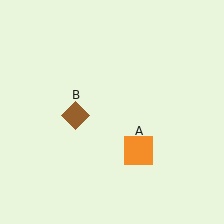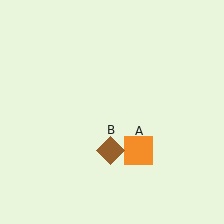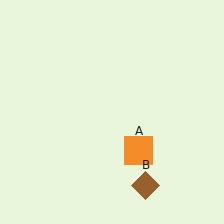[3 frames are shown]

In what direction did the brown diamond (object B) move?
The brown diamond (object B) moved down and to the right.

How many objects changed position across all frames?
1 object changed position: brown diamond (object B).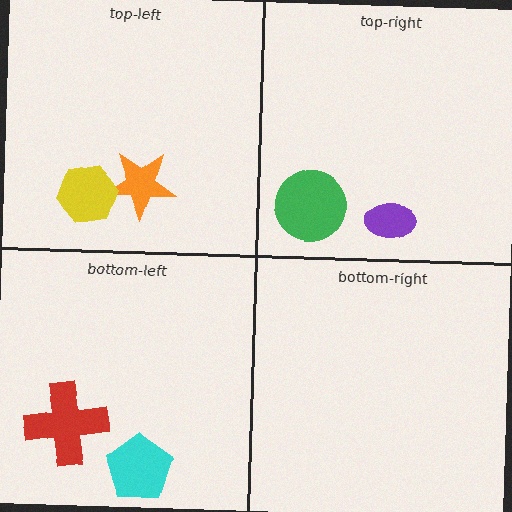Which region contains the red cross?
The bottom-left region.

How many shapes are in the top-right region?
2.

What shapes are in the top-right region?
The purple ellipse, the green circle.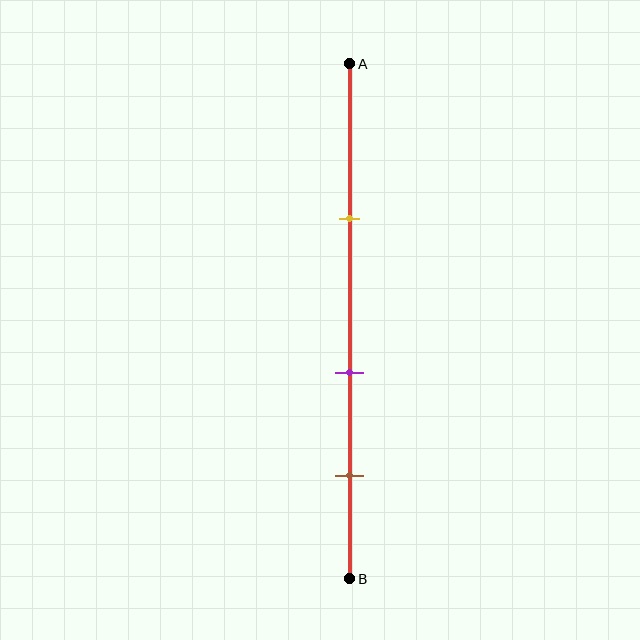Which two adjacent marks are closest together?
The purple and brown marks are the closest adjacent pair.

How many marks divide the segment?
There are 3 marks dividing the segment.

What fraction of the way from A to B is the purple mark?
The purple mark is approximately 60% (0.6) of the way from A to B.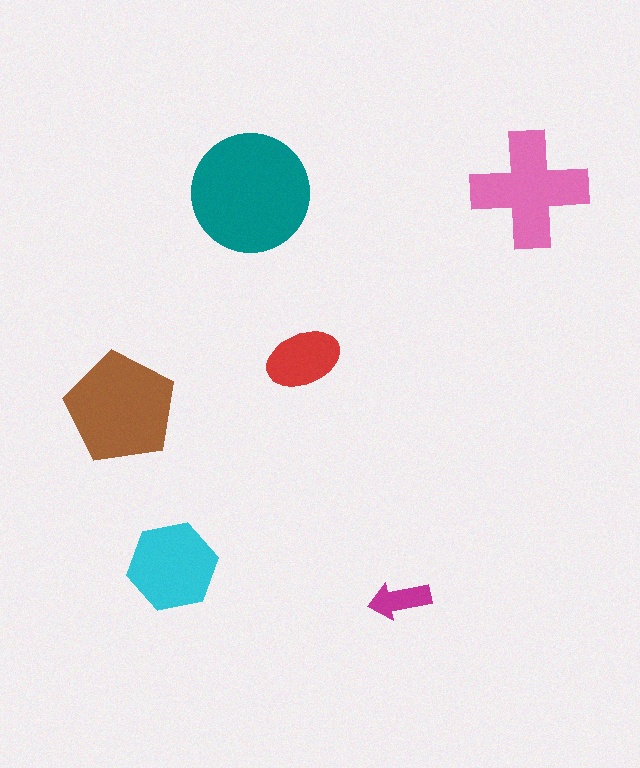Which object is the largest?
The teal circle.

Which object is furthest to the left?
The brown pentagon is leftmost.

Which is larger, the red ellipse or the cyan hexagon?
The cyan hexagon.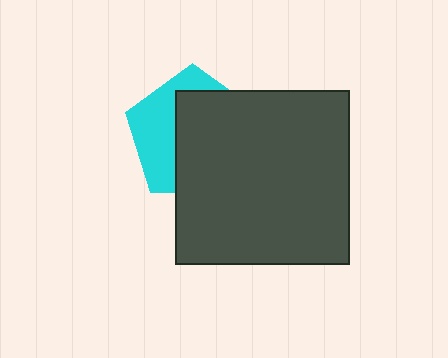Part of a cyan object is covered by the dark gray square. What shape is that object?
It is a pentagon.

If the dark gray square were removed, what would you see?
You would see the complete cyan pentagon.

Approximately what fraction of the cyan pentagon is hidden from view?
Roughly 61% of the cyan pentagon is hidden behind the dark gray square.